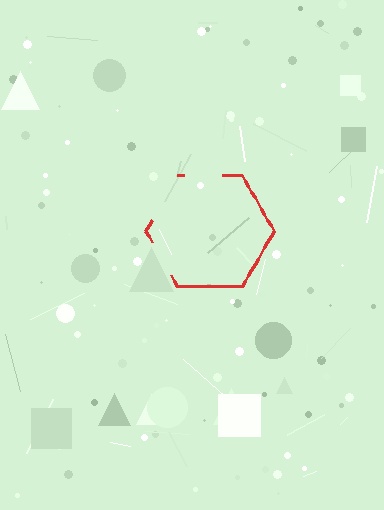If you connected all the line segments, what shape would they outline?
They would outline a hexagon.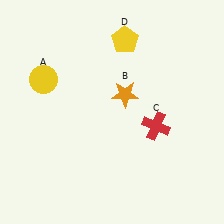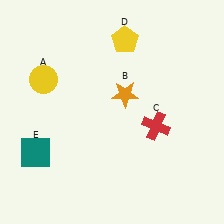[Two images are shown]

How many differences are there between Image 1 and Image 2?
There is 1 difference between the two images.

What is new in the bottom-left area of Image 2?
A teal square (E) was added in the bottom-left area of Image 2.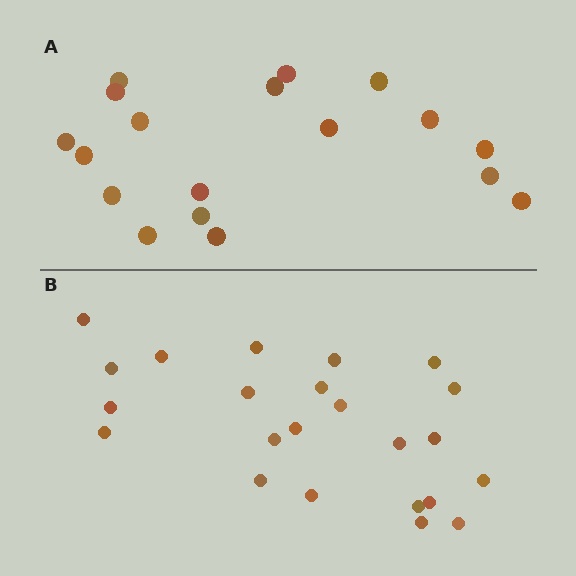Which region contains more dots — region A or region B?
Region B (the bottom region) has more dots.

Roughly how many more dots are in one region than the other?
Region B has about 5 more dots than region A.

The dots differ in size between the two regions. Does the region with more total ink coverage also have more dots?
No. Region A has more total ink coverage because its dots are larger, but region B actually contains more individual dots. Total area can be misleading — the number of items is what matters here.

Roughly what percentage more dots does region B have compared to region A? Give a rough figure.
About 30% more.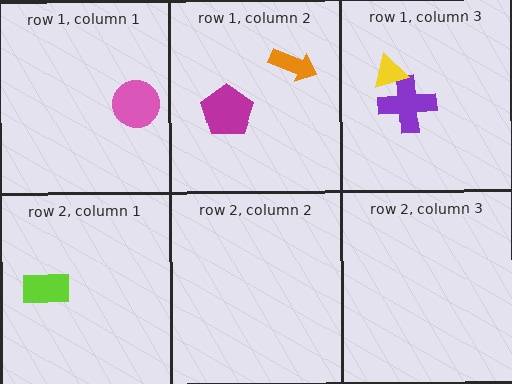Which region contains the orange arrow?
The row 1, column 2 region.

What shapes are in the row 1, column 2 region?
The orange arrow, the magenta pentagon.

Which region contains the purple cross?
The row 1, column 3 region.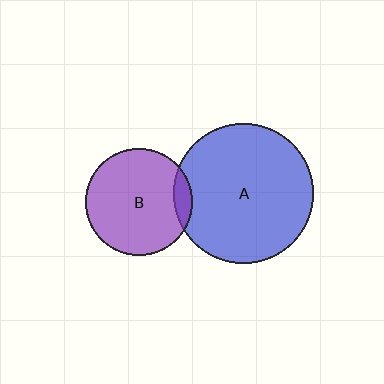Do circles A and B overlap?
Yes.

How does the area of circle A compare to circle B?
Approximately 1.7 times.